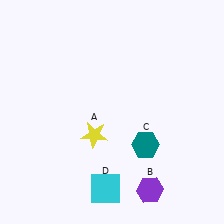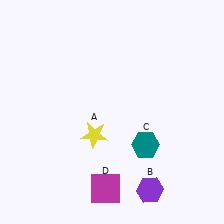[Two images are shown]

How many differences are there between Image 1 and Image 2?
There is 1 difference between the two images.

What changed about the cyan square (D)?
In Image 1, D is cyan. In Image 2, it changed to magenta.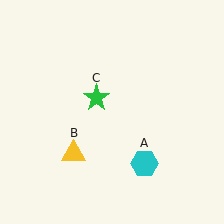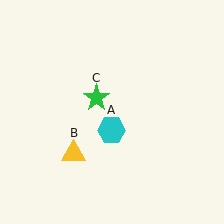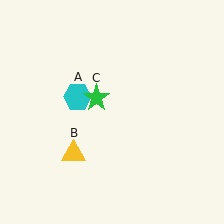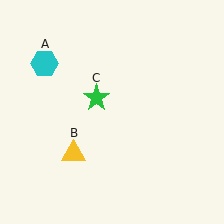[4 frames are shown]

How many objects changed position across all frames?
1 object changed position: cyan hexagon (object A).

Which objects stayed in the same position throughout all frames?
Yellow triangle (object B) and green star (object C) remained stationary.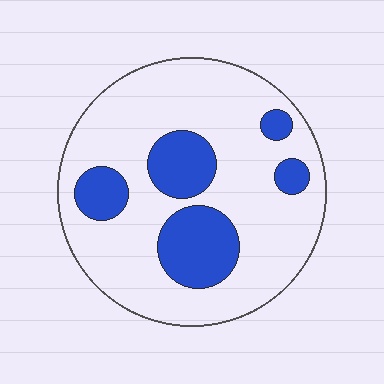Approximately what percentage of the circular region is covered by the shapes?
Approximately 25%.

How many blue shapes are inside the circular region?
5.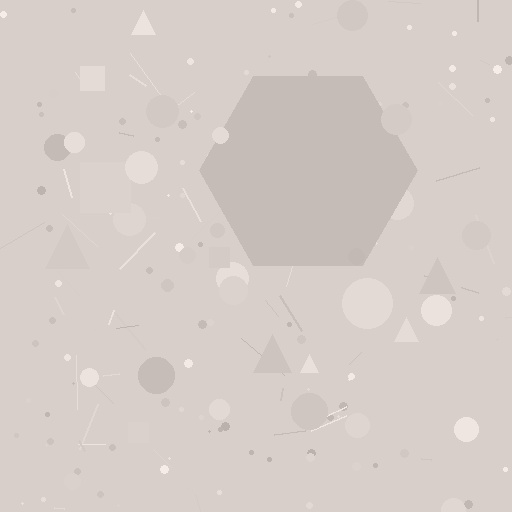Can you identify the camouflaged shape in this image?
The camouflaged shape is a hexagon.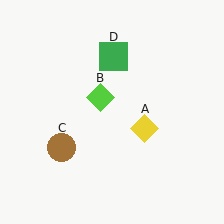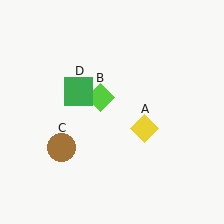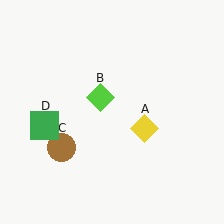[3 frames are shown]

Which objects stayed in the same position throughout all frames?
Yellow diamond (object A) and lime diamond (object B) and brown circle (object C) remained stationary.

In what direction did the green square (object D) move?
The green square (object D) moved down and to the left.